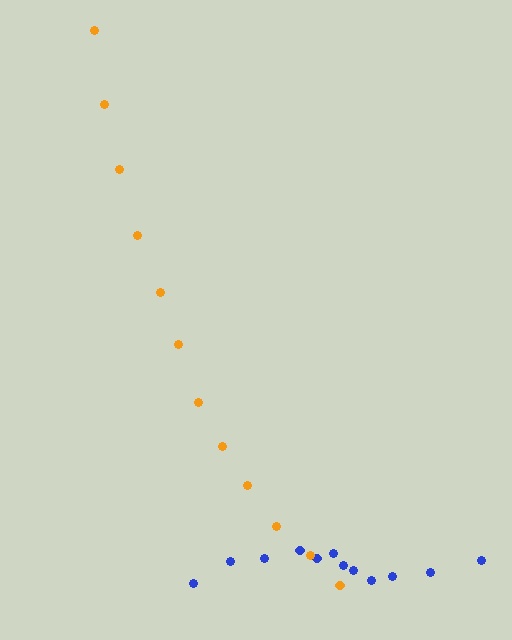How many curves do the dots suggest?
There are 2 distinct paths.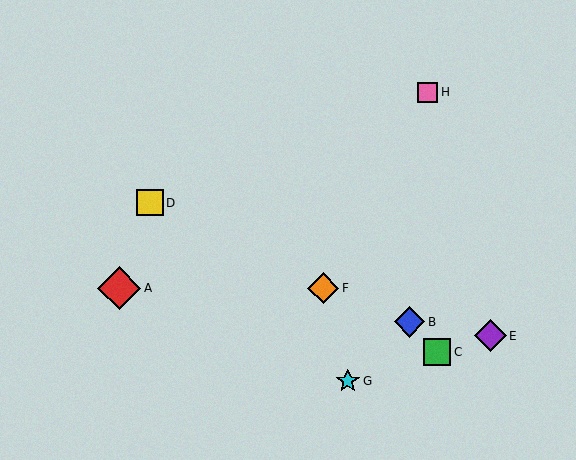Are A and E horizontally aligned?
No, A is at y≈288 and E is at y≈336.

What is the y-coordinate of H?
Object H is at y≈92.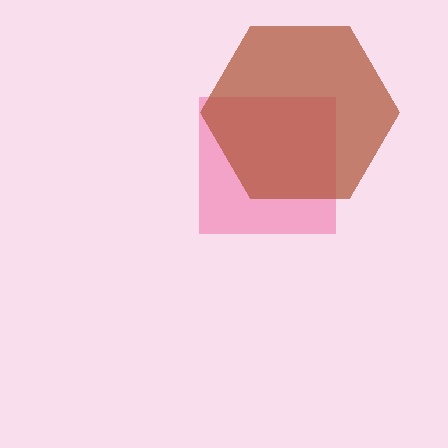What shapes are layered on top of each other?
The layered shapes are: a pink square, a brown hexagon.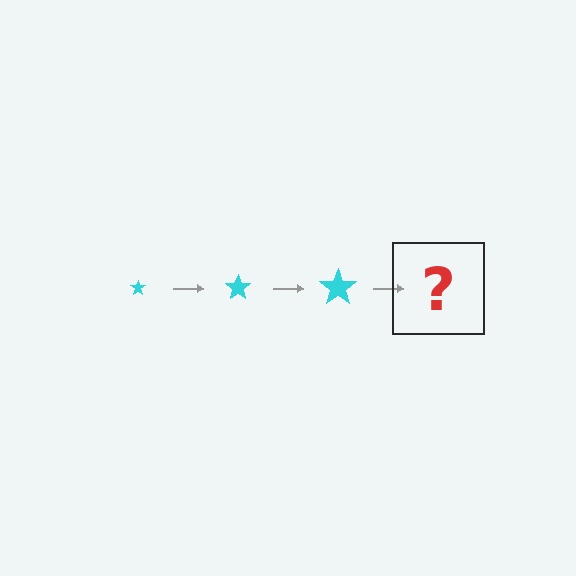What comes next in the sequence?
The next element should be a cyan star, larger than the previous one.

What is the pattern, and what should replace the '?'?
The pattern is that the star gets progressively larger each step. The '?' should be a cyan star, larger than the previous one.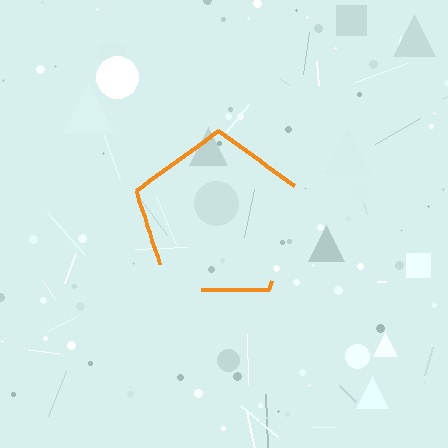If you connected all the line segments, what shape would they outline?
They would outline a pentagon.